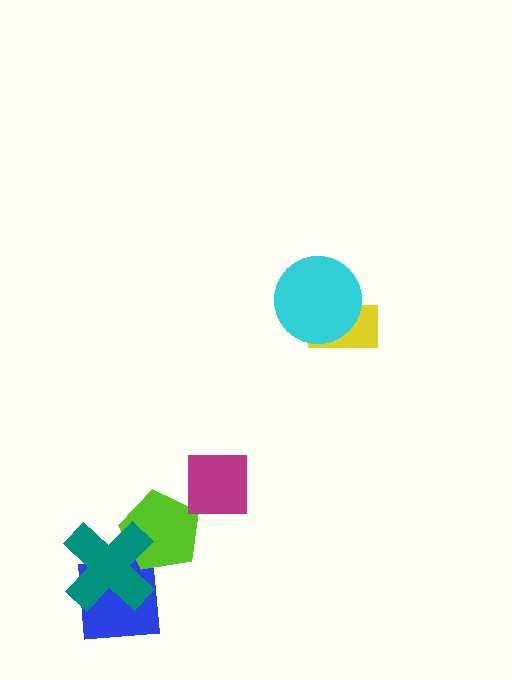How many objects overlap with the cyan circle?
1 object overlaps with the cyan circle.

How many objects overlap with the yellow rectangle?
1 object overlaps with the yellow rectangle.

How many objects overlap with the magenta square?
0 objects overlap with the magenta square.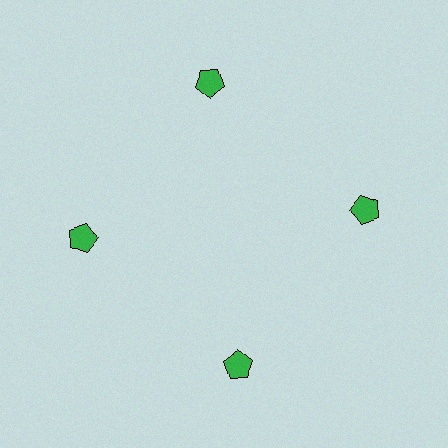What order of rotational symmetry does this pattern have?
This pattern has 4-fold rotational symmetry.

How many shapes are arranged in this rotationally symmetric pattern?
There are 4 shapes, arranged in 4 groups of 1.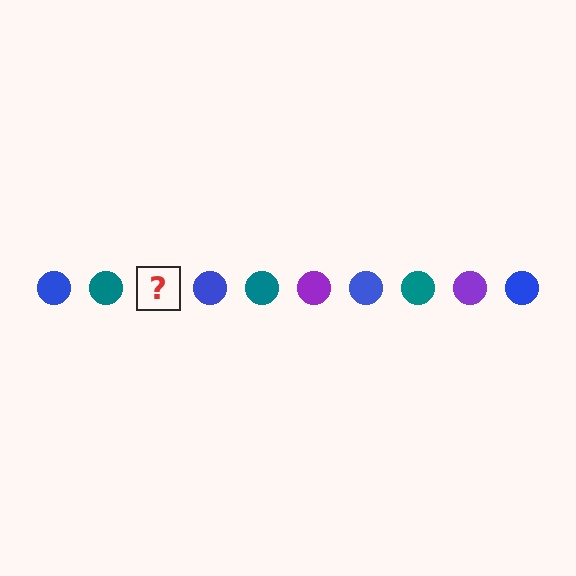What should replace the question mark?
The question mark should be replaced with a purple circle.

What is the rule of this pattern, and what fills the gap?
The rule is that the pattern cycles through blue, teal, purple circles. The gap should be filled with a purple circle.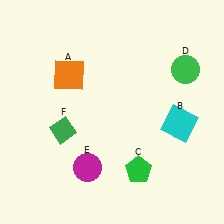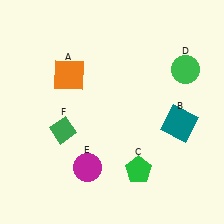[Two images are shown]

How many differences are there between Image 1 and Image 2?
There is 1 difference between the two images.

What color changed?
The square (B) changed from cyan in Image 1 to teal in Image 2.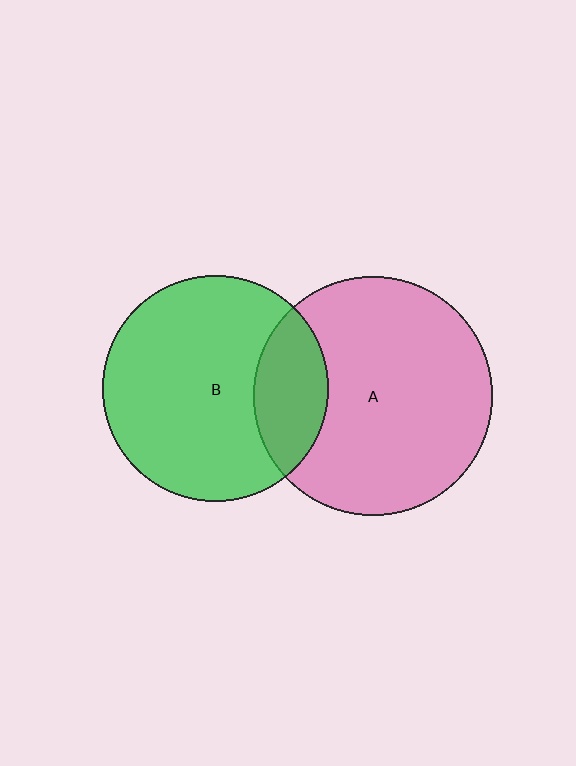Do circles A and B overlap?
Yes.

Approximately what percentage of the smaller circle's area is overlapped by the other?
Approximately 20%.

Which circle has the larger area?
Circle A (pink).